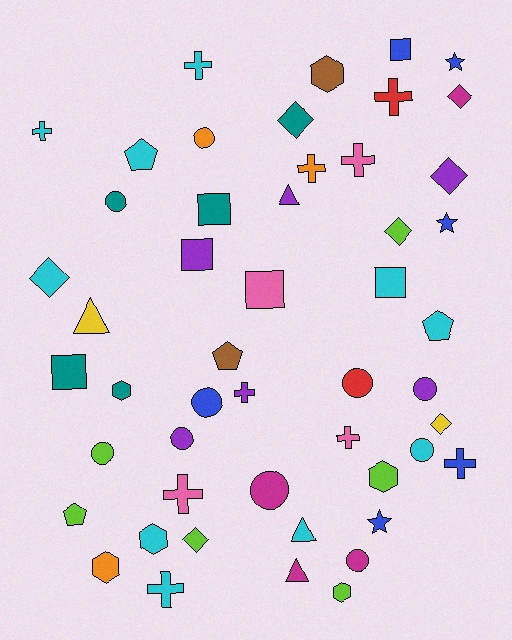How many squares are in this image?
There are 6 squares.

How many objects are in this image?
There are 50 objects.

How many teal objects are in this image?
There are 5 teal objects.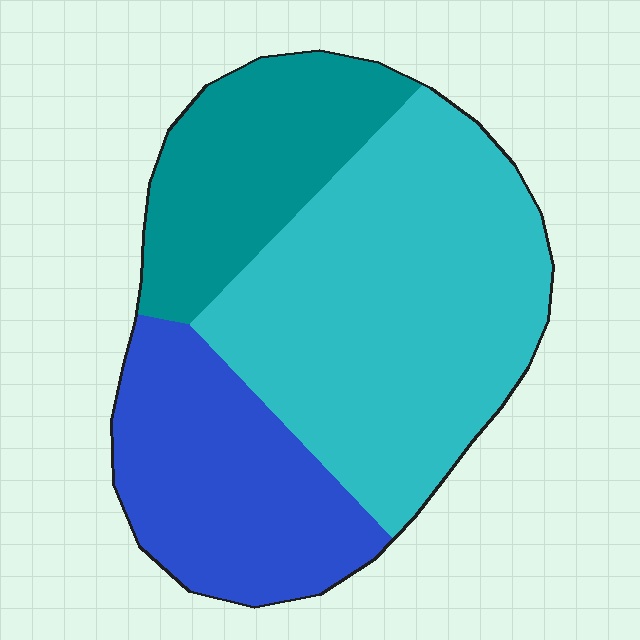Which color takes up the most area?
Cyan, at roughly 50%.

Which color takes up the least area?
Teal, at roughly 20%.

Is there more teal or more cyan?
Cyan.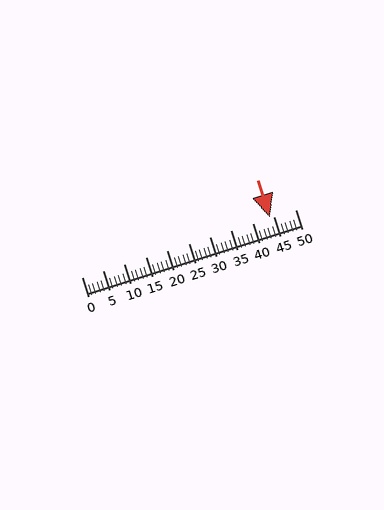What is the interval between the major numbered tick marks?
The major tick marks are spaced 5 units apart.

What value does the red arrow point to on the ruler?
The red arrow points to approximately 44.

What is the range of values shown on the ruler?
The ruler shows values from 0 to 50.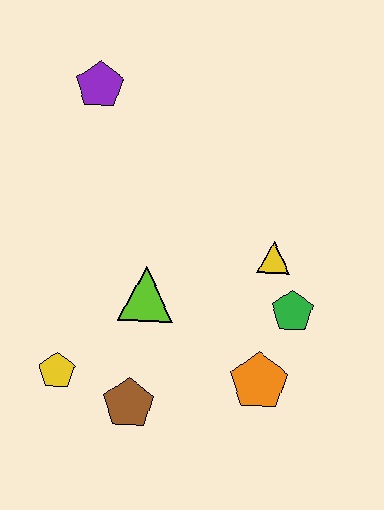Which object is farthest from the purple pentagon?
The orange pentagon is farthest from the purple pentagon.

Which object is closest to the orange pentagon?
The green pentagon is closest to the orange pentagon.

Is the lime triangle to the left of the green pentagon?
Yes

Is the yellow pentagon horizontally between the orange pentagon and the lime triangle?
No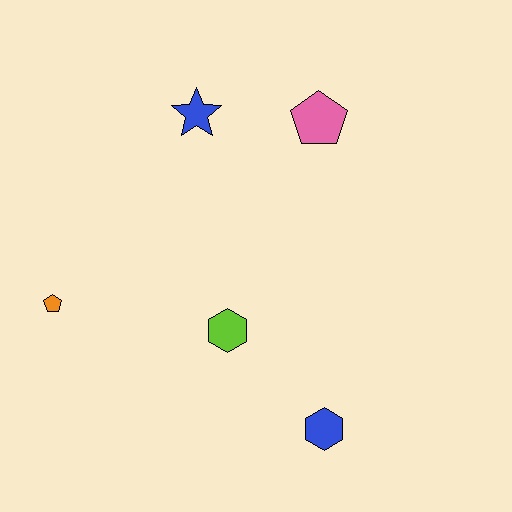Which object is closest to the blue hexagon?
The lime hexagon is closest to the blue hexagon.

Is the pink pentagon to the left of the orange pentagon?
No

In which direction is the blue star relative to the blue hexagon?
The blue star is above the blue hexagon.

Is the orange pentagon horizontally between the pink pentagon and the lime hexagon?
No